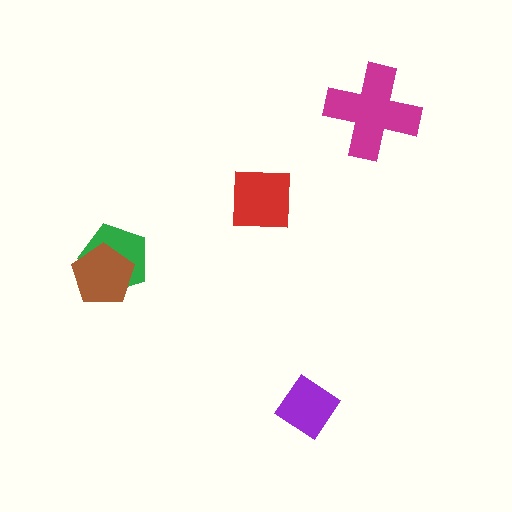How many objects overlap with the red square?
0 objects overlap with the red square.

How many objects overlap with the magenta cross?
0 objects overlap with the magenta cross.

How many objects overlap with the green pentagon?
1 object overlaps with the green pentagon.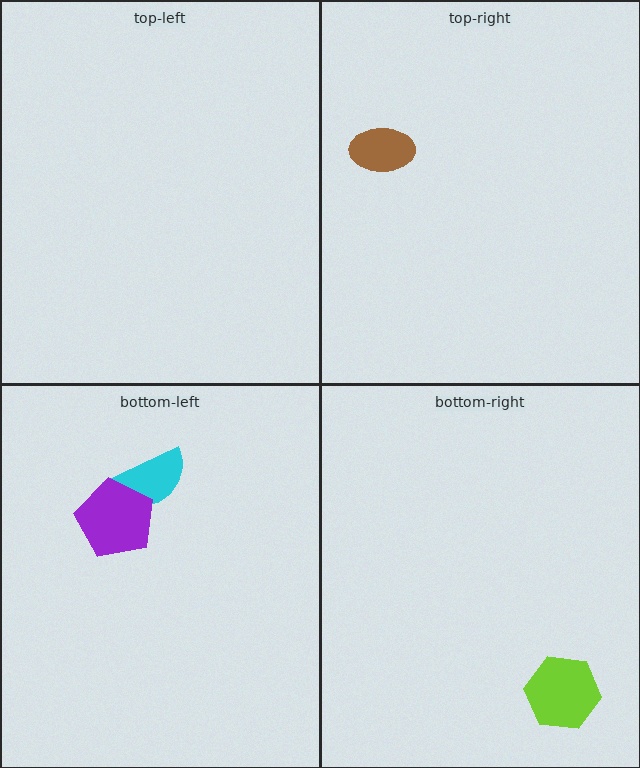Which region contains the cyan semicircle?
The bottom-left region.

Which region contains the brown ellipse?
The top-right region.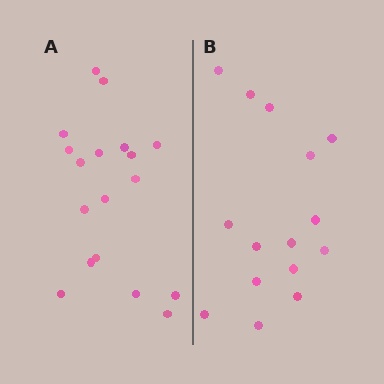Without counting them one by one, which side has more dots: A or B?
Region A (the left region) has more dots.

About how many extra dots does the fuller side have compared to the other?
Region A has just a few more — roughly 2 or 3 more dots than region B.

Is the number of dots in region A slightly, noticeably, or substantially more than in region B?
Region A has only slightly more — the two regions are fairly close. The ratio is roughly 1.2 to 1.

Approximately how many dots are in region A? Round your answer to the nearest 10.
About 20 dots. (The exact count is 18, which rounds to 20.)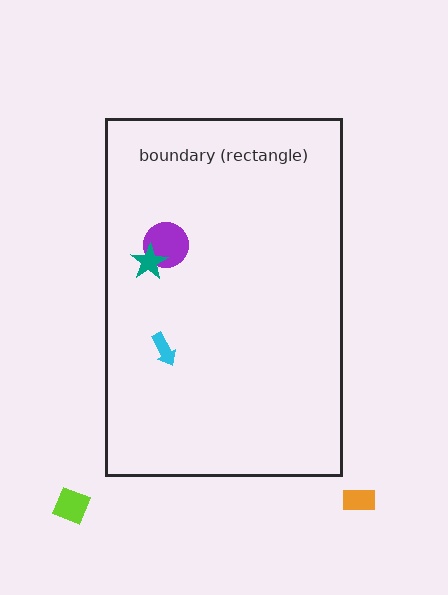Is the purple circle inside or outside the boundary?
Inside.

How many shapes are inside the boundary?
3 inside, 2 outside.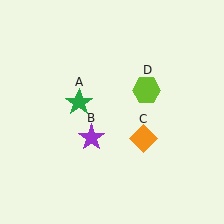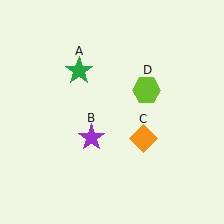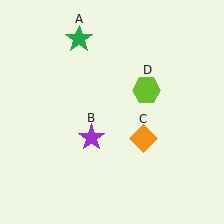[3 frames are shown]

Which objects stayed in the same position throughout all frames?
Purple star (object B) and orange diamond (object C) and lime hexagon (object D) remained stationary.